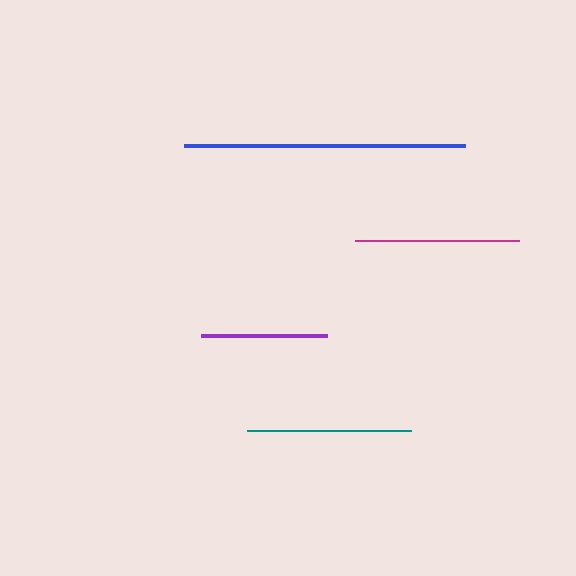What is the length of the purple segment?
The purple segment is approximately 125 pixels long.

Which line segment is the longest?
The blue line is the longest at approximately 281 pixels.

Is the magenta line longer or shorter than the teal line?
The magenta line is longer than the teal line.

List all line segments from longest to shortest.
From longest to shortest: blue, magenta, teal, purple.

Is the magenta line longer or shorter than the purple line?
The magenta line is longer than the purple line.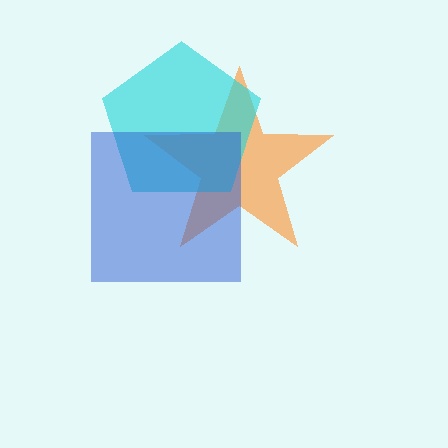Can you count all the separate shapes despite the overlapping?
Yes, there are 3 separate shapes.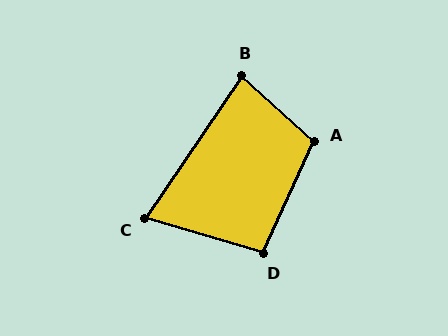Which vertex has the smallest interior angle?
C, at approximately 72 degrees.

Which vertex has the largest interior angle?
A, at approximately 108 degrees.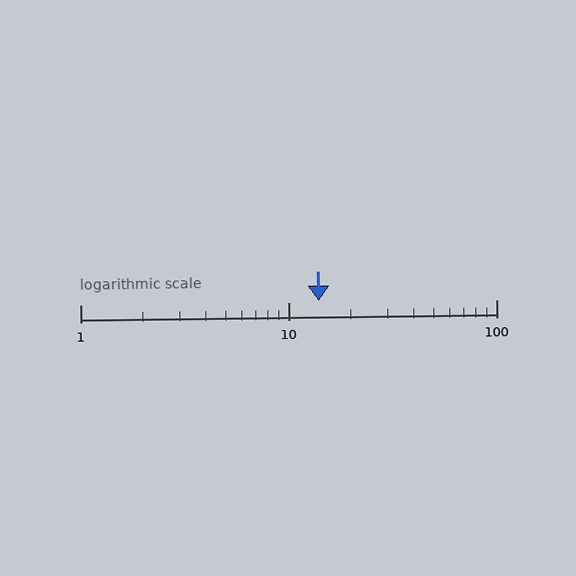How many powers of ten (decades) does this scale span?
The scale spans 2 decades, from 1 to 100.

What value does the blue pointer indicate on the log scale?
The pointer indicates approximately 14.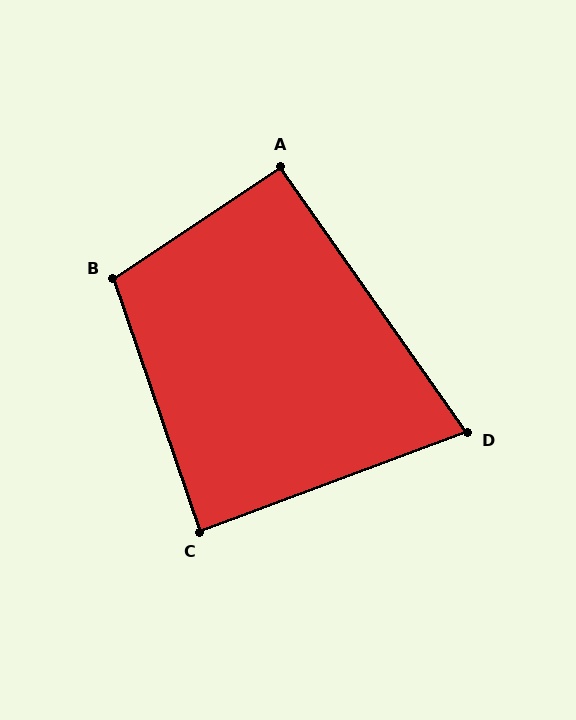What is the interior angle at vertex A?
Approximately 91 degrees (approximately right).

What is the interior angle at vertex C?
Approximately 89 degrees (approximately right).